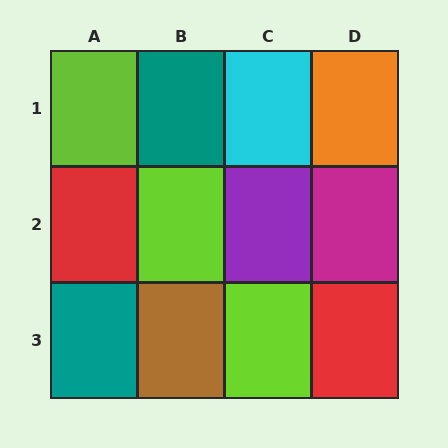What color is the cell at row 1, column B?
Teal.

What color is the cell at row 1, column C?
Cyan.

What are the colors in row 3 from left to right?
Teal, brown, lime, red.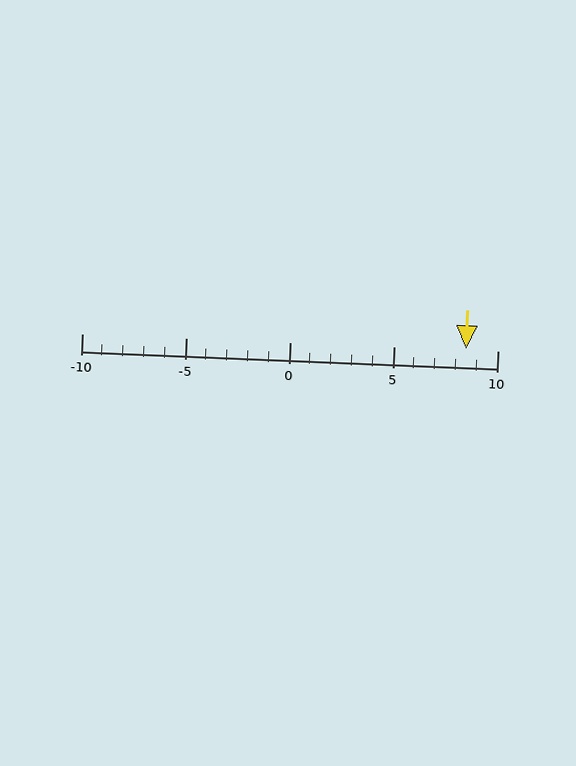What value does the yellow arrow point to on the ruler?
The yellow arrow points to approximately 8.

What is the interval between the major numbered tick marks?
The major tick marks are spaced 5 units apart.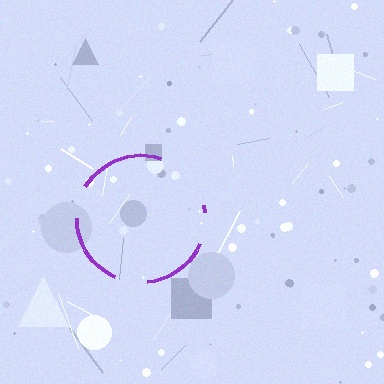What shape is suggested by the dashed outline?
The dashed outline suggests a circle.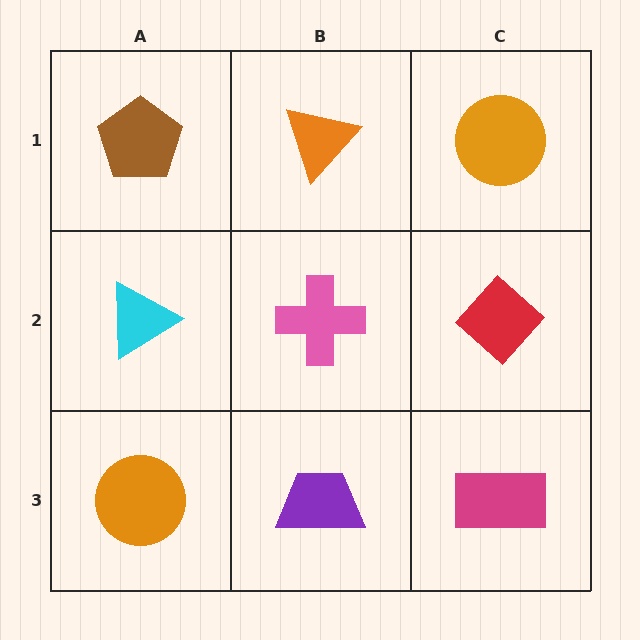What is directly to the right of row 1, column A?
An orange triangle.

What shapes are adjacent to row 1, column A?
A cyan triangle (row 2, column A), an orange triangle (row 1, column B).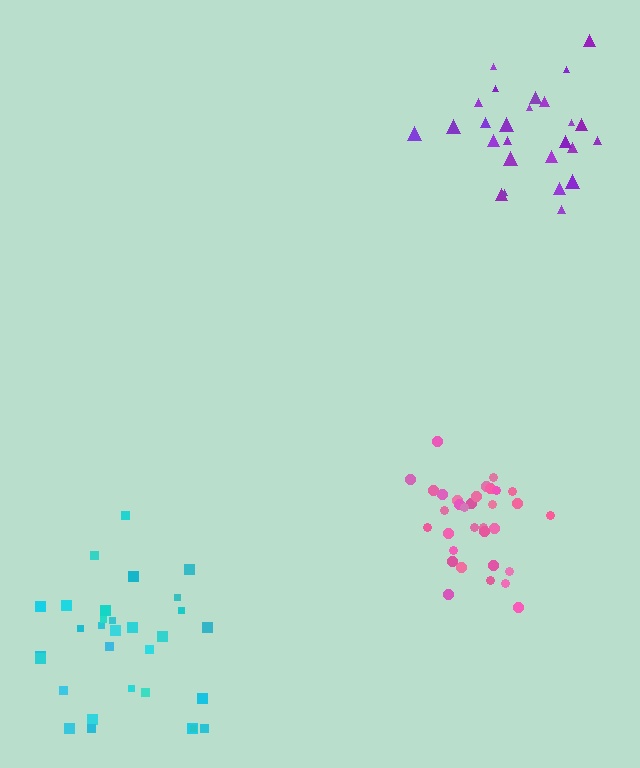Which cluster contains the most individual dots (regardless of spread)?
Pink (33).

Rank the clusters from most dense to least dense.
pink, purple, cyan.